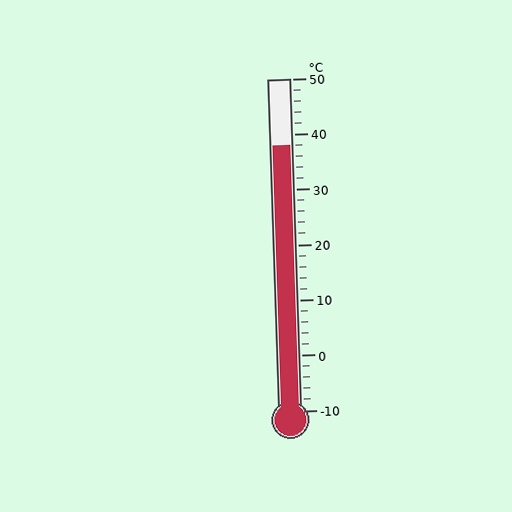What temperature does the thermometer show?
The thermometer shows approximately 38°C.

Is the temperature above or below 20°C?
The temperature is above 20°C.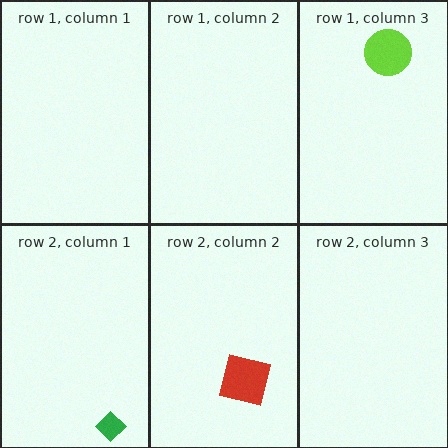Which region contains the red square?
The row 2, column 2 region.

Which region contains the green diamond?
The row 2, column 1 region.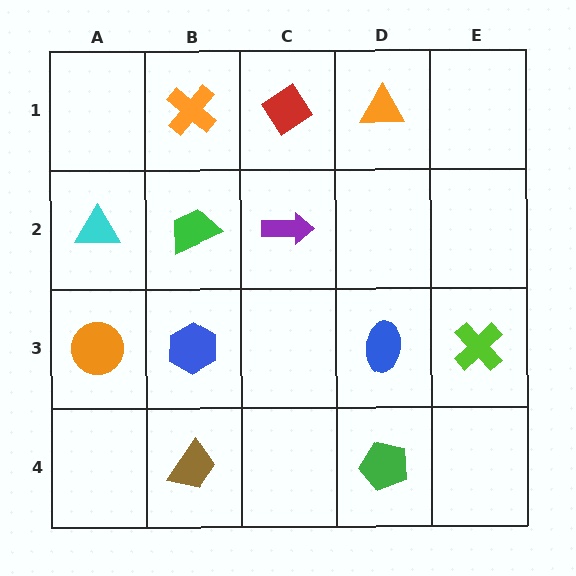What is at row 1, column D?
An orange triangle.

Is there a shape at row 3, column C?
No, that cell is empty.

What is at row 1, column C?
A red diamond.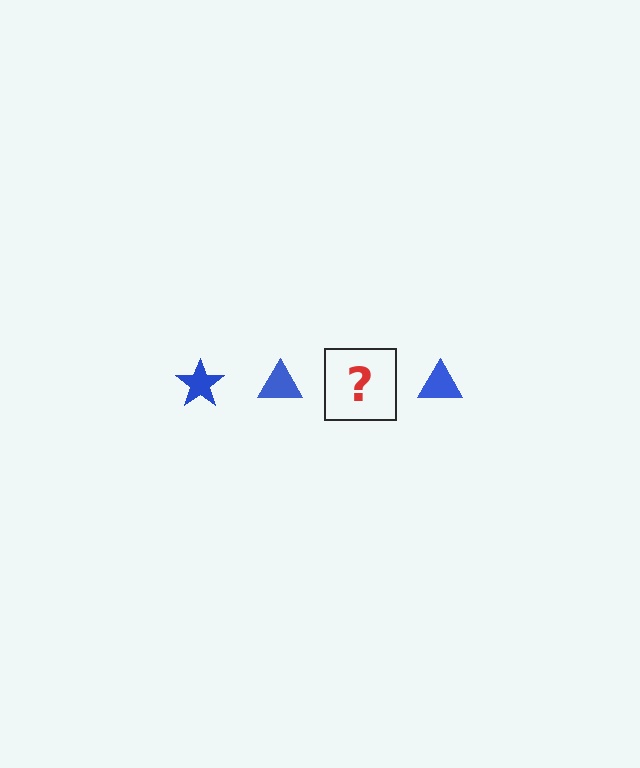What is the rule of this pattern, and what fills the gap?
The rule is that the pattern cycles through star, triangle shapes in blue. The gap should be filled with a blue star.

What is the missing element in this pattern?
The missing element is a blue star.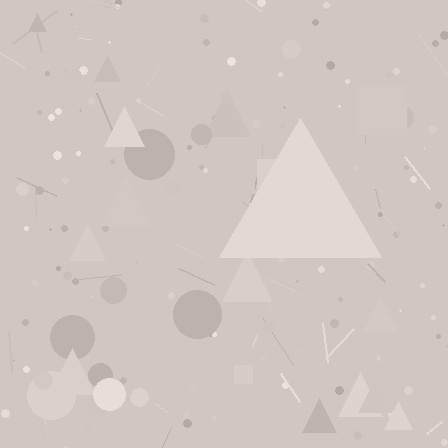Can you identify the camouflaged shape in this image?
The camouflaged shape is a triangle.